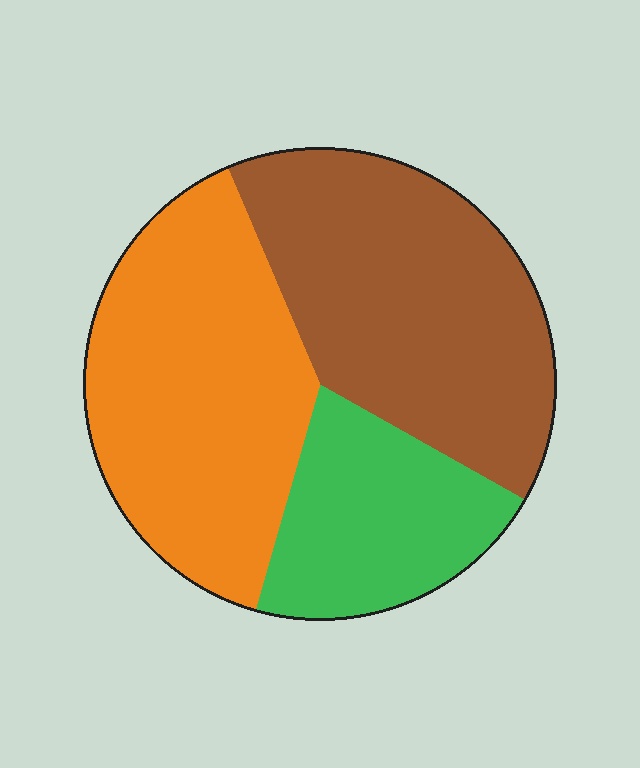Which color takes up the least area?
Green, at roughly 20%.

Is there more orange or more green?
Orange.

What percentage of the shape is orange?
Orange takes up about two fifths (2/5) of the shape.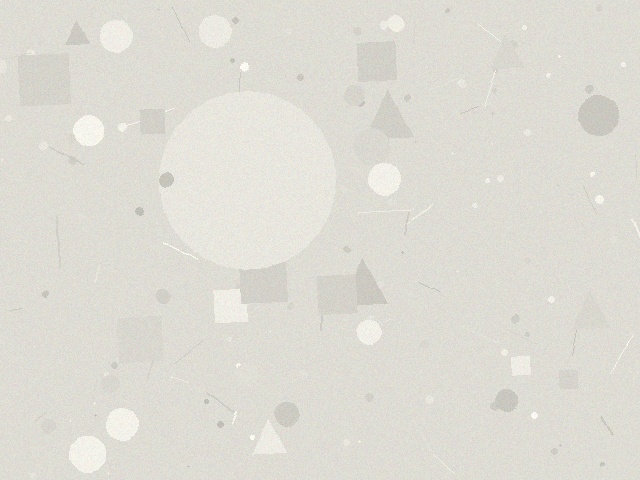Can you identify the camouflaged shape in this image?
The camouflaged shape is a circle.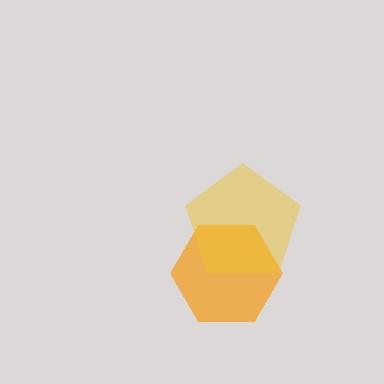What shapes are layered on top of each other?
The layered shapes are: an orange hexagon, a yellow pentagon.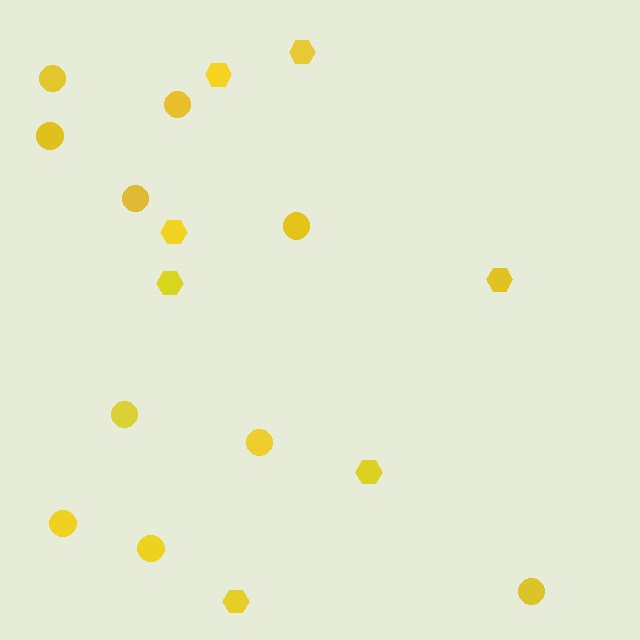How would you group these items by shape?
There are 2 groups: one group of circles (10) and one group of hexagons (7).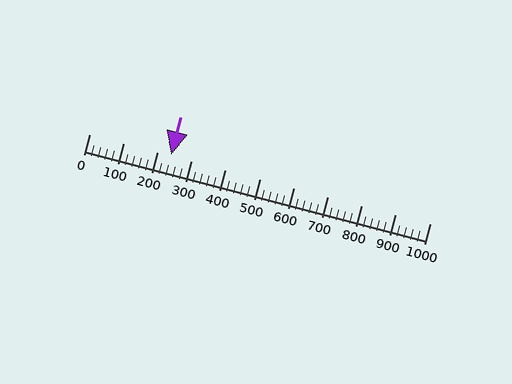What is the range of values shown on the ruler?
The ruler shows values from 0 to 1000.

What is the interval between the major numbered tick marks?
The major tick marks are spaced 100 units apart.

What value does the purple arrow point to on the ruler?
The purple arrow points to approximately 240.